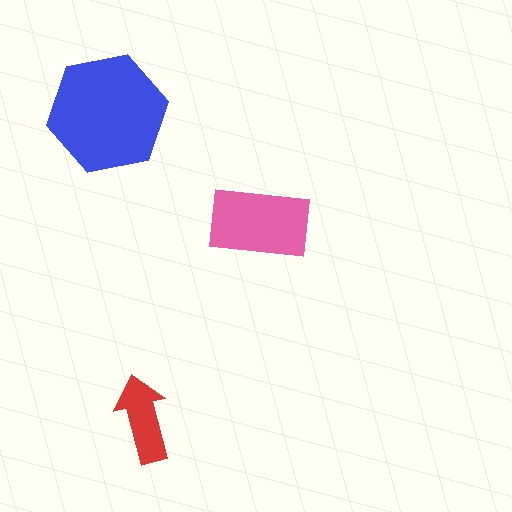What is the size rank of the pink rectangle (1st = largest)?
2nd.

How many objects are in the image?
There are 3 objects in the image.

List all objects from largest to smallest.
The blue hexagon, the pink rectangle, the red arrow.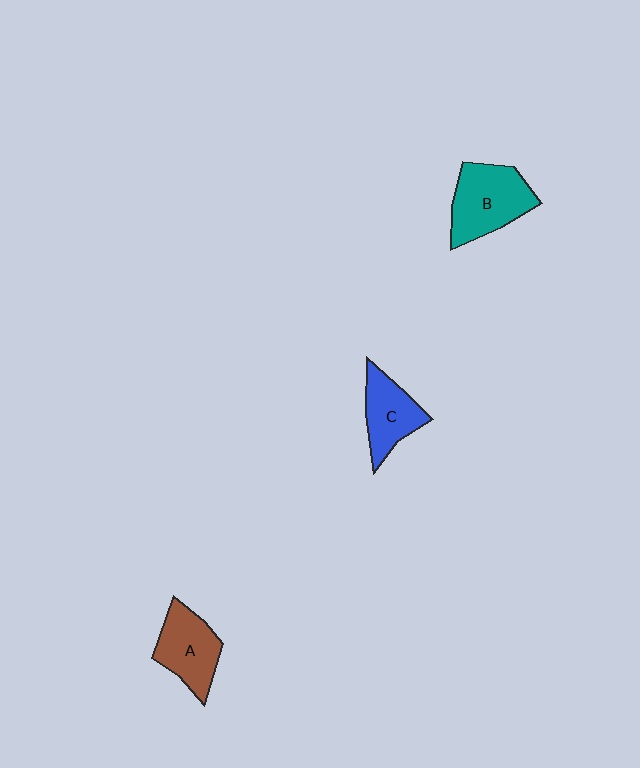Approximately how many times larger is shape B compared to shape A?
Approximately 1.2 times.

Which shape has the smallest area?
Shape C (blue).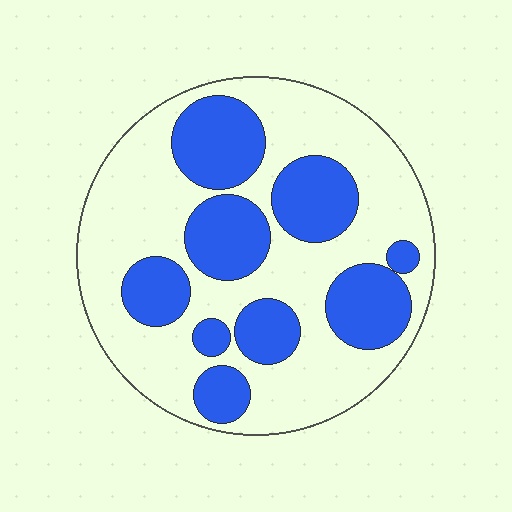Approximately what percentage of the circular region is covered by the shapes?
Approximately 35%.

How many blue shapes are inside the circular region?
9.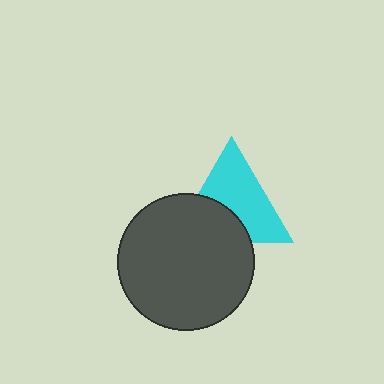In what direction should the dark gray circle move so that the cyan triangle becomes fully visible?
The dark gray circle should move down. That is the shortest direction to clear the overlap and leave the cyan triangle fully visible.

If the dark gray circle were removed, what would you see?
You would see the complete cyan triangle.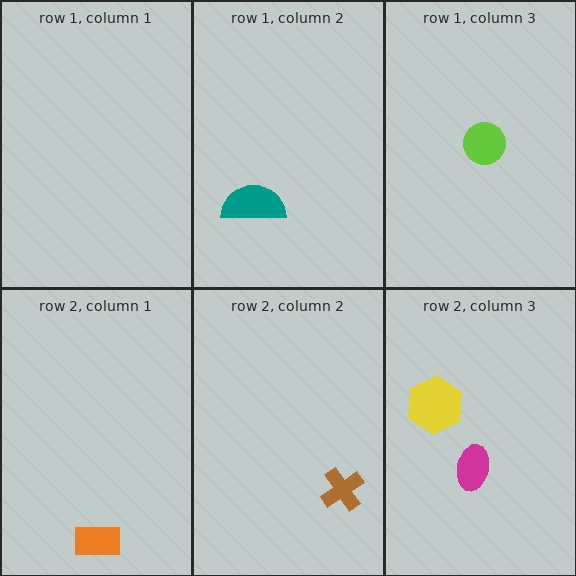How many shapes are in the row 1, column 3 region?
1.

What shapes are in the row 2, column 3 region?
The yellow hexagon, the magenta ellipse.